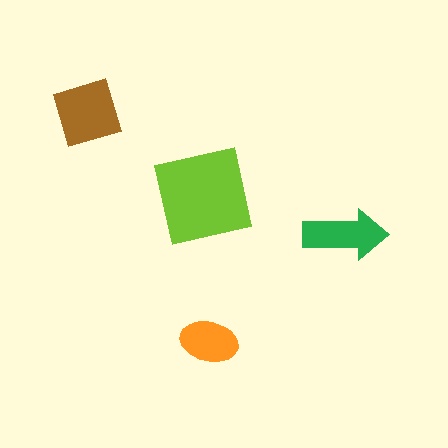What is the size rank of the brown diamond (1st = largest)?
2nd.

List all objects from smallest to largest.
The orange ellipse, the green arrow, the brown diamond, the lime square.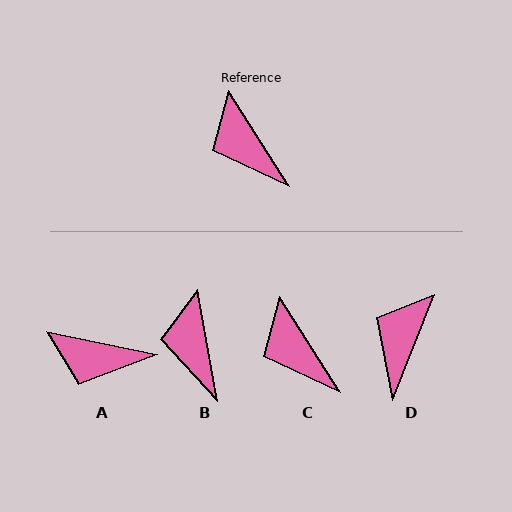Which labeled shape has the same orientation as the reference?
C.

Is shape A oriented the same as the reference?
No, it is off by about 46 degrees.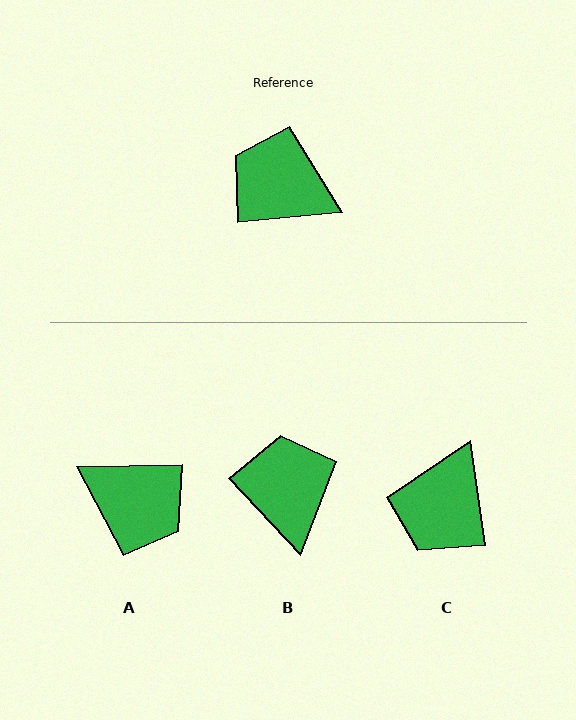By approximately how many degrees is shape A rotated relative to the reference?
Approximately 175 degrees counter-clockwise.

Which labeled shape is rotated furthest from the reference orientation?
A, about 175 degrees away.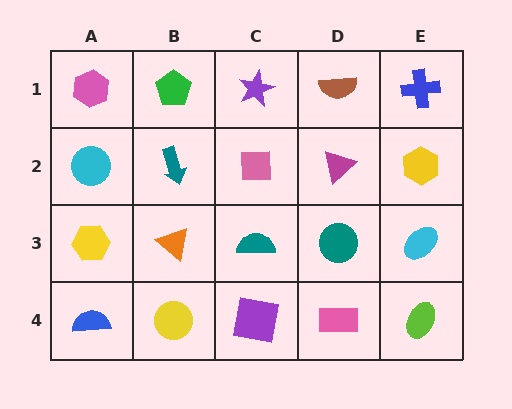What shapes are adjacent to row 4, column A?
A yellow hexagon (row 3, column A), a yellow circle (row 4, column B).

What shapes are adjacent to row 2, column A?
A pink hexagon (row 1, column A), a yellow hexagon (row 3, column A), a teal arrow (row 2, column B).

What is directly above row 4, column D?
A teal circle.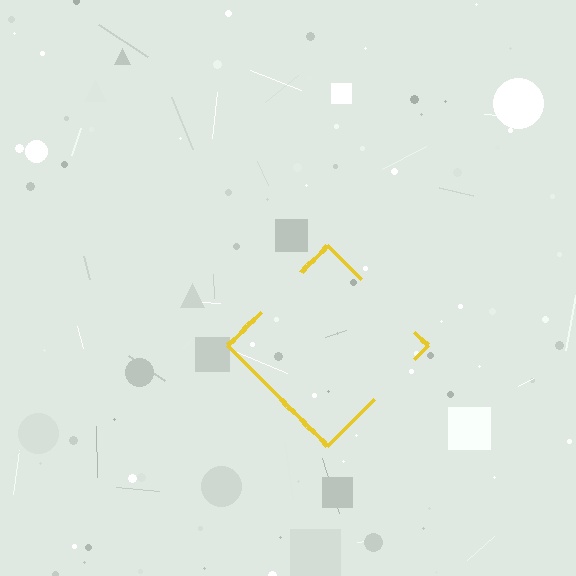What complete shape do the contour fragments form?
The contour fragments form a diamond.